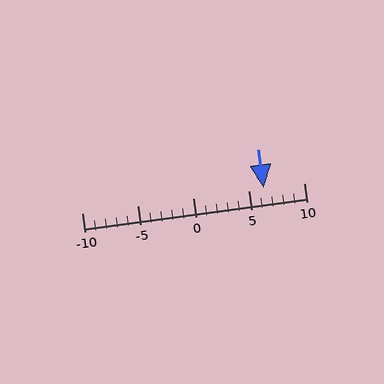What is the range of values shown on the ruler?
The ruler shows values from -10 to 10.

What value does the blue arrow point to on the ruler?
The blue arrow points to approximately 6.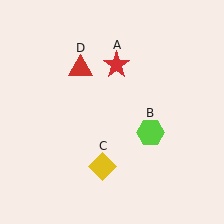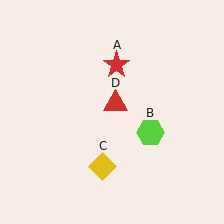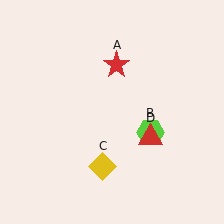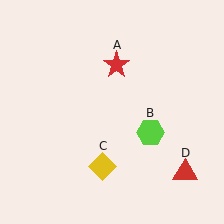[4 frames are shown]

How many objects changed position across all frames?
1 object changed position: red triangle (object D).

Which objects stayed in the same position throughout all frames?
Red star (object A) and lime hexagon (object B) and yellow diamond (object C) remained stationary.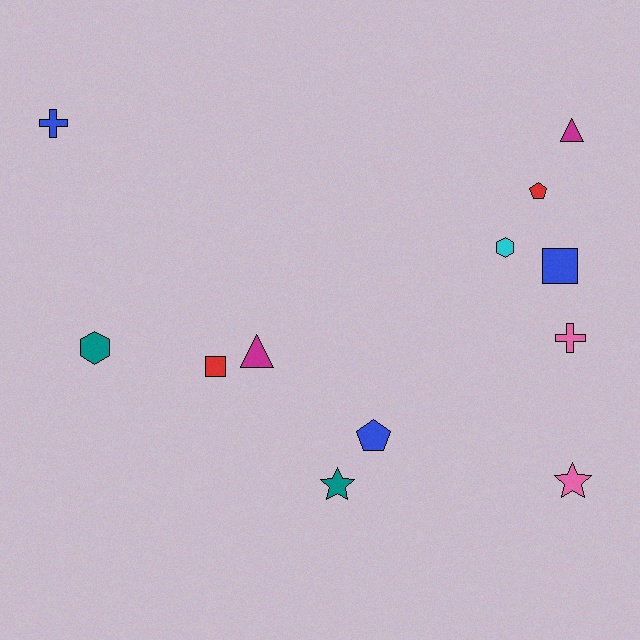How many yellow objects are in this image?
There are no yellow objects.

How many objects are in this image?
There are 12 objects.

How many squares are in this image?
There are 2 squares.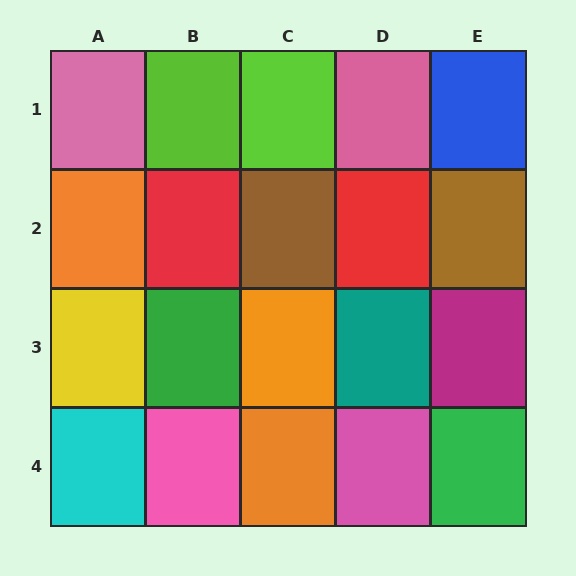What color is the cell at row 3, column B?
Green.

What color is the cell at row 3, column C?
Orange.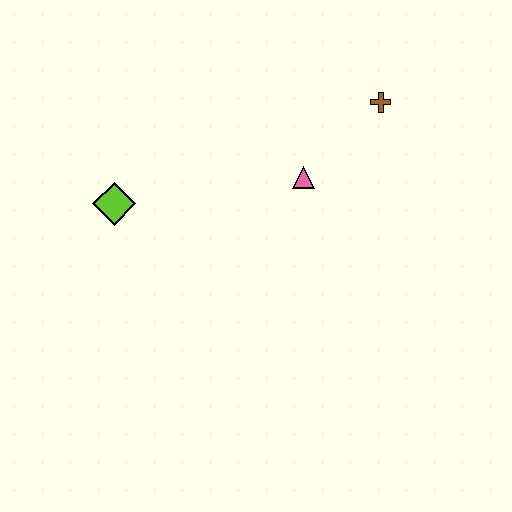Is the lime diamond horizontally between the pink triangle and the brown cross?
No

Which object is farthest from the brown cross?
The lime diamond is farthest from the brown cross.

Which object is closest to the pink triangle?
The brown cross is closest to the pink triangle.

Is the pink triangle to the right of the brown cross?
No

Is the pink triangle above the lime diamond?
Yes